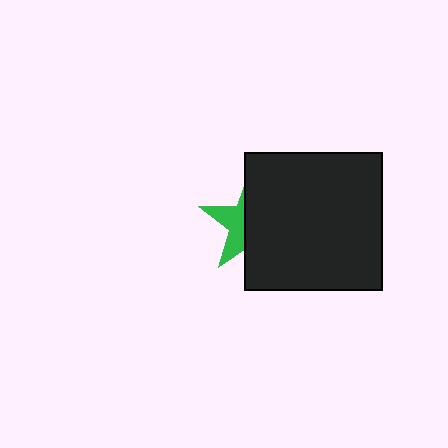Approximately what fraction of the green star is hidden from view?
Roughly 63% of the green star is hidden behind the black square.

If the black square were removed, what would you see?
You would see the complete green star.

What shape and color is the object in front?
The object in front is a black square.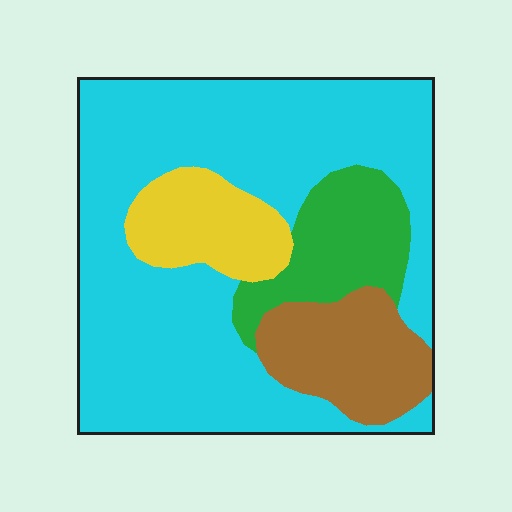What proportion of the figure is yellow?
Yellow covers roughly 10% of the figure.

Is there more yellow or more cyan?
Cyan.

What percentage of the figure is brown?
Brown takes up about one eighth (1/8) of the figure.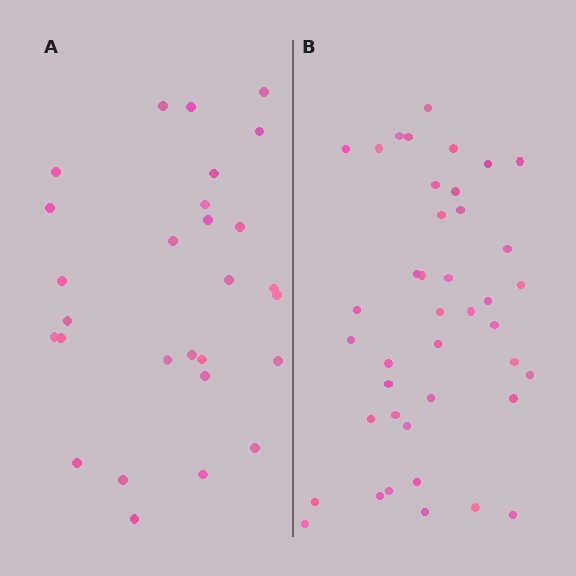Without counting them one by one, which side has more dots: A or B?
Region B (the right region) has more dots.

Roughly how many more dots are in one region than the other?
Region B has approximately 15 more dots than region A.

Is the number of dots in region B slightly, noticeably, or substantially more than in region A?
Region B has substantially more. The ratio is roughly 1.5 to 1.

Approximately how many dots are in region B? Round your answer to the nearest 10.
About 40 dots. (The exact count is 41, which rounds to 40.)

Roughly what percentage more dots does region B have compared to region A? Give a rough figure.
About 45% more.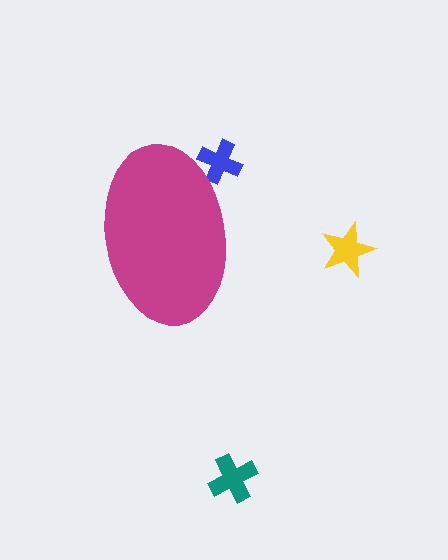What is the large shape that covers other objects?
A magenta ellipse.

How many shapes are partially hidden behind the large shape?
1 shape is partially hidden.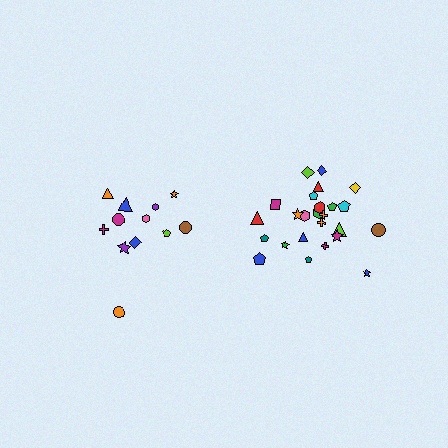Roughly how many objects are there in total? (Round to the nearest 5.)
Roughly 35 objects in total.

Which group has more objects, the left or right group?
The right group.